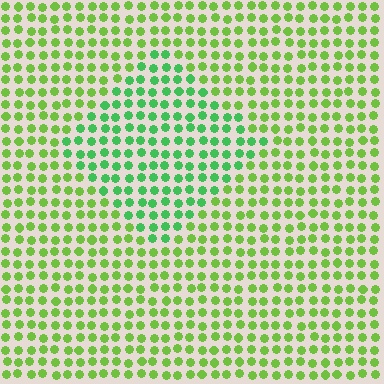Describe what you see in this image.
The image is filled with small lime elements in a uniform arrangement. A diamond-shaped region is visible where the elements are tinted to a slightly different hue, forming a subtle color boundary.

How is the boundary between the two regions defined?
The boundary is defined purely by a slight shift in hue (about 34 degrees). Spacing, size, and orientation are identical on both sides.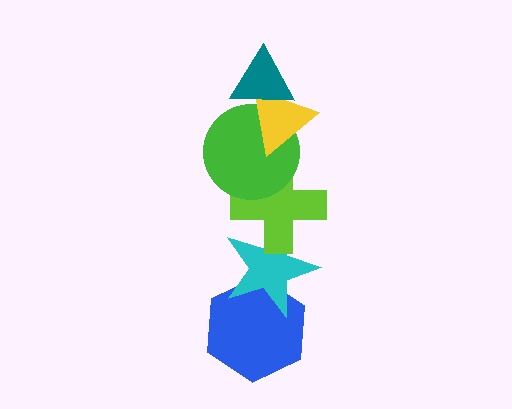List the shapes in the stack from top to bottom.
From top to bottom: the teal triangle, the yellow triangle, the green circle, the lime cross, the cyan star, the blue hexagon.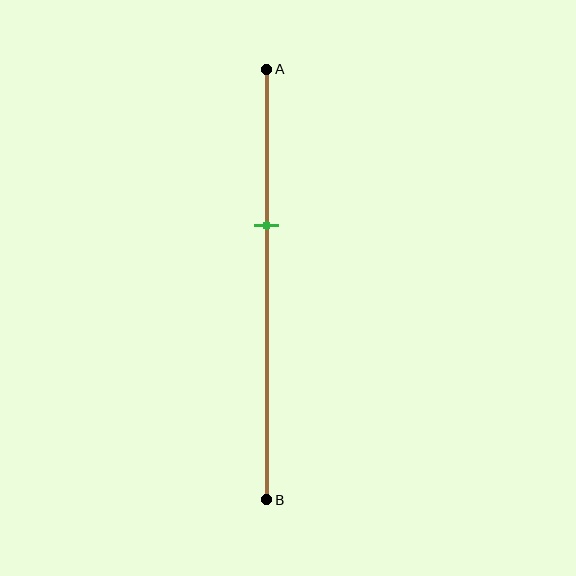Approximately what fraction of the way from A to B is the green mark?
The green mark is approximately 35% of the way from A to B.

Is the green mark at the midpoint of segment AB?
No, the mark is at about 35% from A, not at the 50% midpoint.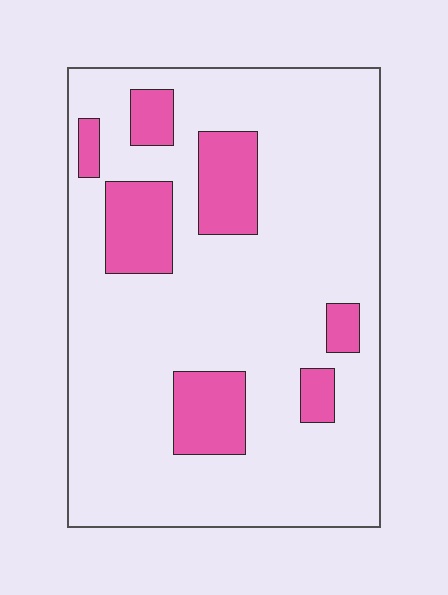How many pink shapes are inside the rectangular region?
7.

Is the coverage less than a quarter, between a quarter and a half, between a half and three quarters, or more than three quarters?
Less than a quarter.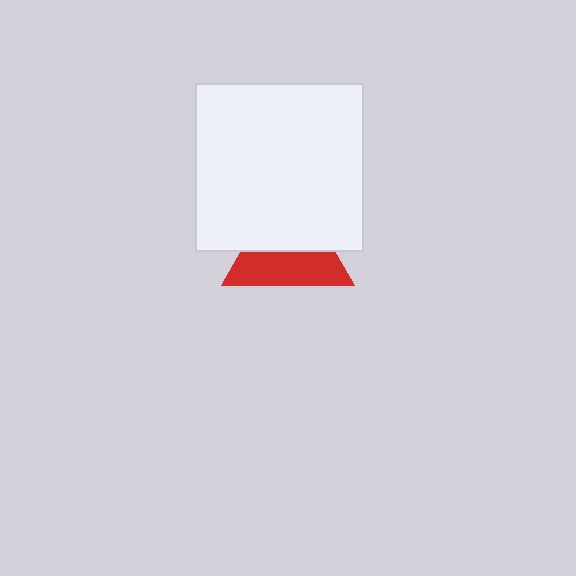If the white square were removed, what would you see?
You would see the complete red triangle.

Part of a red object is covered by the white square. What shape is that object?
It is a triangle.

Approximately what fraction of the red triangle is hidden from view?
Roughly 50% of the red triangle is hidden behind the white square.